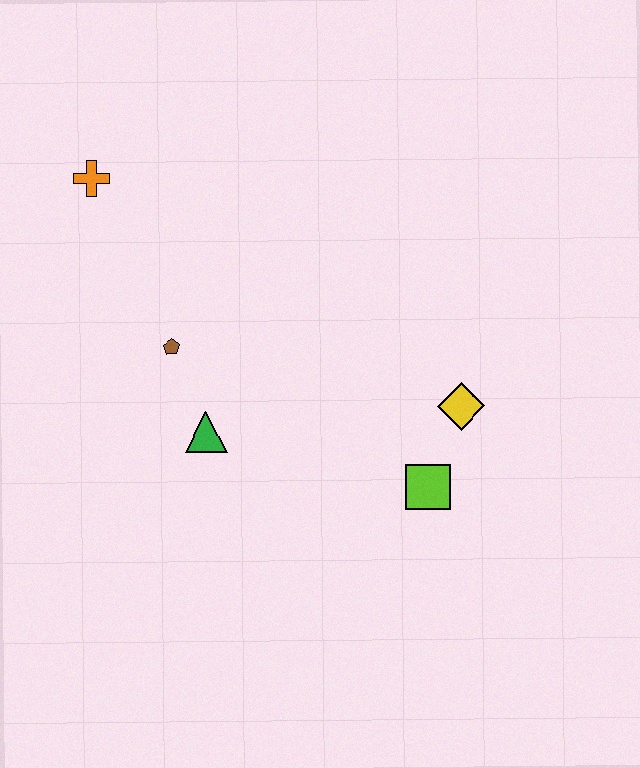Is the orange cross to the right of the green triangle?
No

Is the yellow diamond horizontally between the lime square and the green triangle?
No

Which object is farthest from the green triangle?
The orange cross is farthest from the green triangle.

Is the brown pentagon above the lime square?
Yes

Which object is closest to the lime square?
The yellow diamond is closest to the lime square.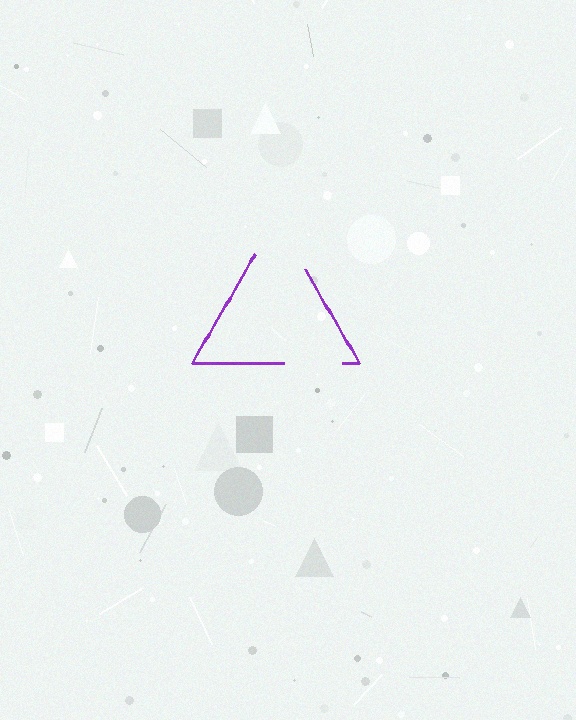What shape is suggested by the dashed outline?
The dashed outline suggests a triangle.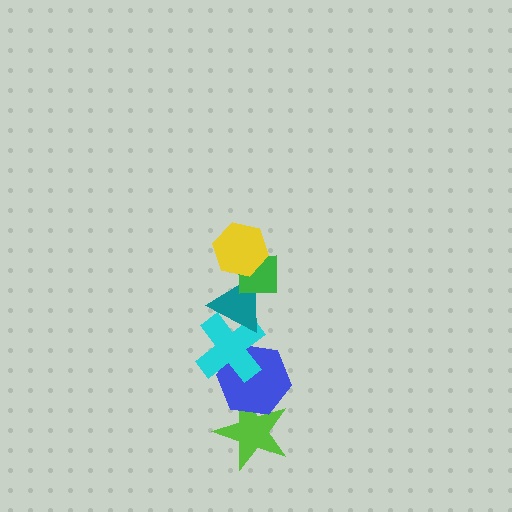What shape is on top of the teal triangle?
The green square is on top of the teal triangle.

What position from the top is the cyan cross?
The cyan cross is 4th from the top.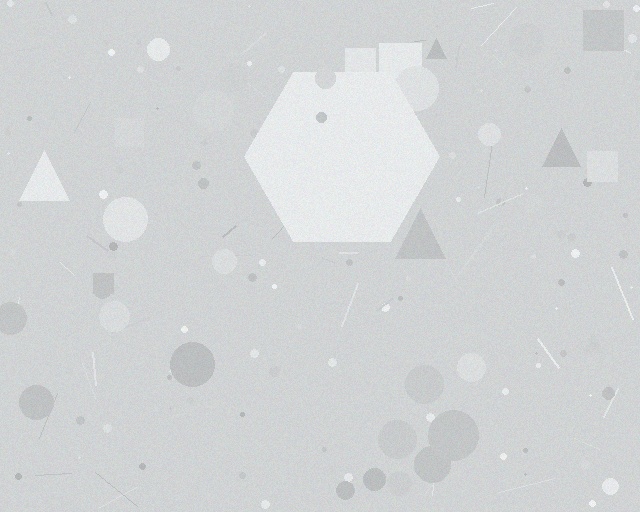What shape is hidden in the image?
A hexagon is hidden in the image.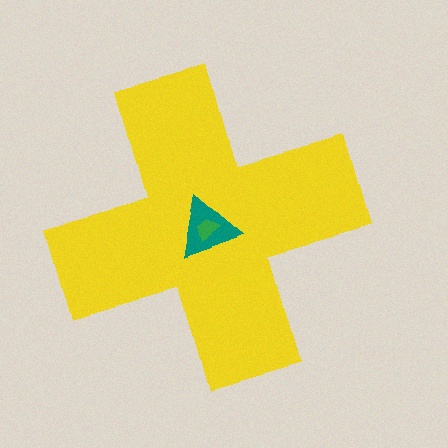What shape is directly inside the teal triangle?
The green trapezoid.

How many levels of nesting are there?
3.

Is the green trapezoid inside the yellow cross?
Yes.